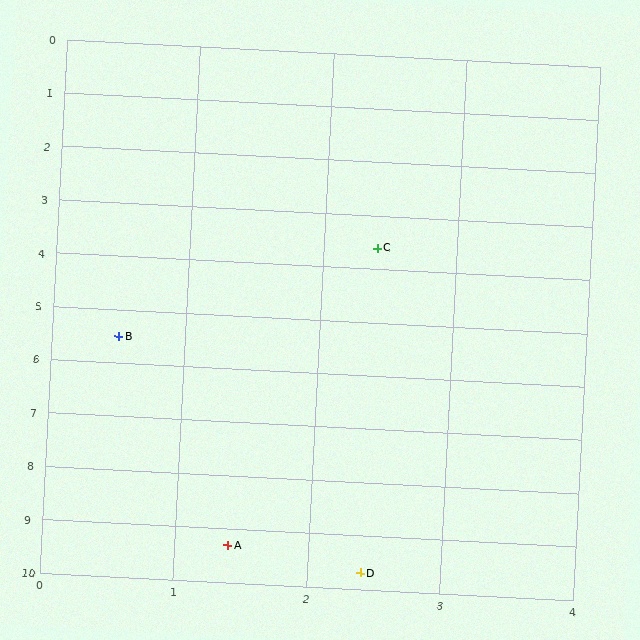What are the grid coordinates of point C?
Point C is at approximately (2.4, 3.6).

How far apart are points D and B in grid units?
Points D and B are about 4.6 grid units apart.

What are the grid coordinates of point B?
Point B is at approximately (0.5, 5.5).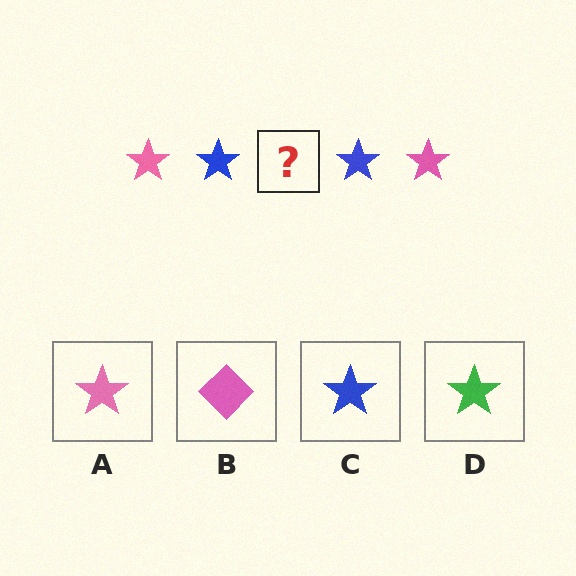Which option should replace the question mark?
Option A.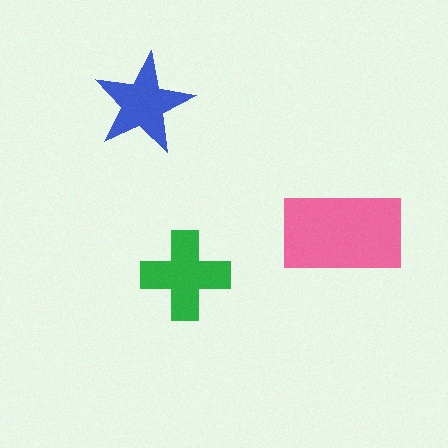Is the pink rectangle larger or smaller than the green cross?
Larger.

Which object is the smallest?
The blue star.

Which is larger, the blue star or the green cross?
The green cross.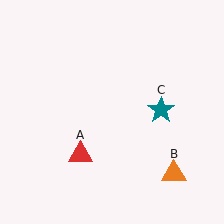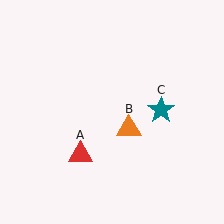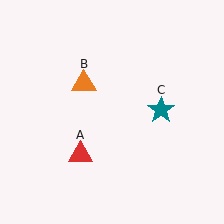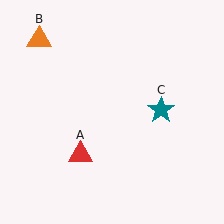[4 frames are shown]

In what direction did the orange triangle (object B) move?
The orange triangle (object B) moved up and to the left.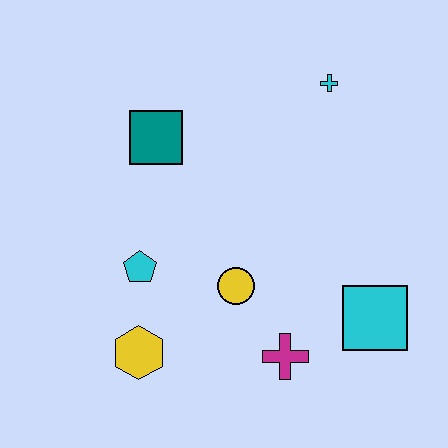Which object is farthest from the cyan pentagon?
The cyan cross is farthest from the cyan pentagon.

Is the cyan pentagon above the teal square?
No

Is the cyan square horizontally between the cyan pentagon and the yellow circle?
No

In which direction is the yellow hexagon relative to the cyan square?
The yellow hexagon is to the left of the cyan square.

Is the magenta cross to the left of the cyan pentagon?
No